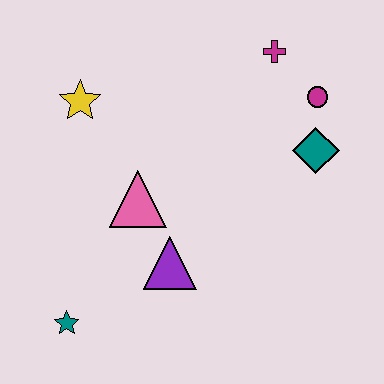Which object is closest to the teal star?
The purple triangle is closest to the teal star.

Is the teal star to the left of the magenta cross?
Yes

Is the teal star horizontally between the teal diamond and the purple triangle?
No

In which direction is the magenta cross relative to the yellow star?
The magenta cross is to the right of the yellow star.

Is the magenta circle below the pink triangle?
No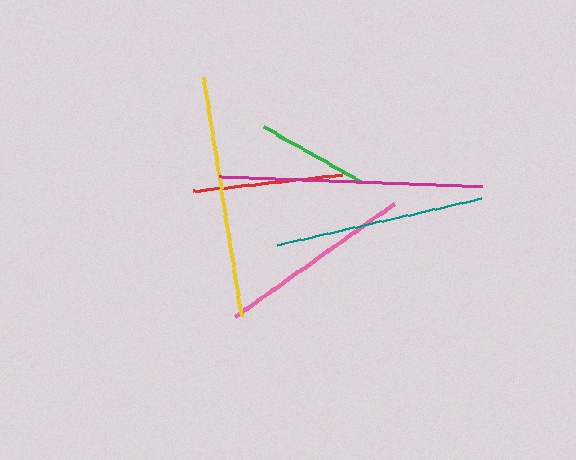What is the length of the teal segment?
The teal segment is approximately 208 pixels long.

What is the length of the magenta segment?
The magenta segment is approximately 263 pixels long.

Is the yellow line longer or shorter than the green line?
The yellow line is longer than the green line.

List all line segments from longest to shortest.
From longest to shortest: magenta, yellow, teal, pink, red, green.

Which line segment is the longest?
The magenta line is the longest at approximately 263 pixels.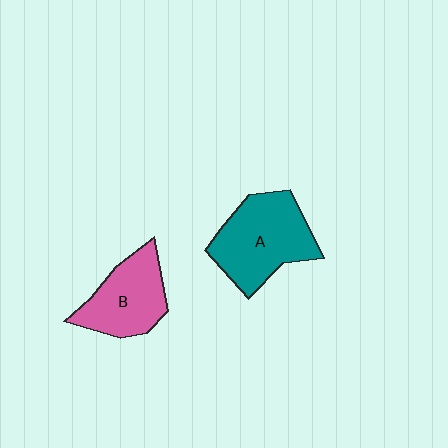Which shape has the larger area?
Shape A (teal).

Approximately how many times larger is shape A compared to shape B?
Approximately 1.3 times.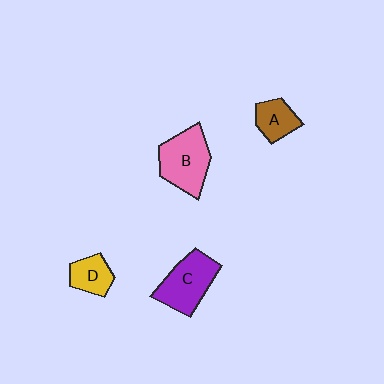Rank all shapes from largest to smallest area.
From largest to smallest: B (pink), C (purple), A (brown), D (yellow).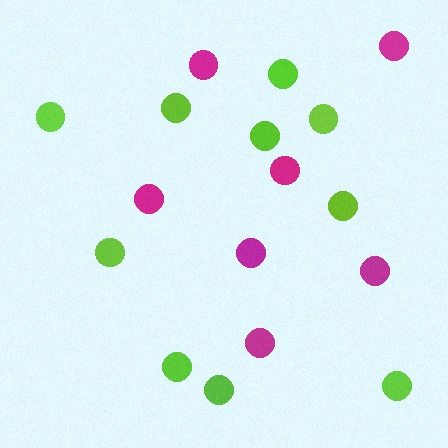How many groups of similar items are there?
There are 2 groups: one group of magenta circles (7) and one group of lime circles (10).